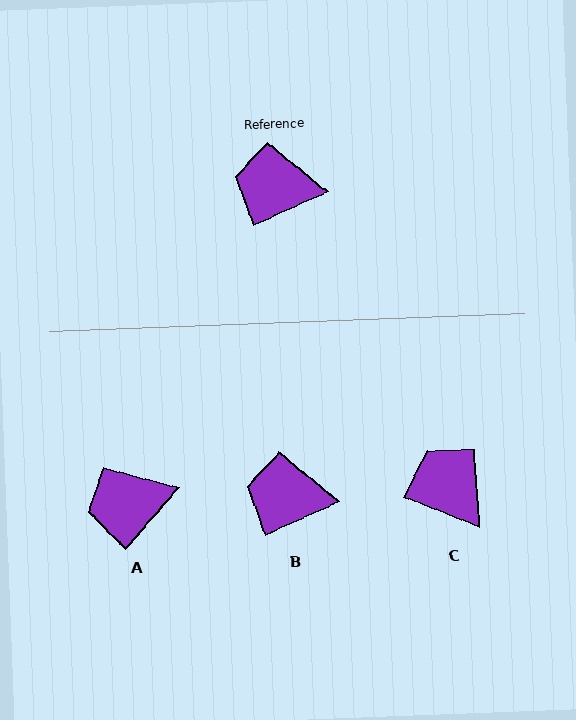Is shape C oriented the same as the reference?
No, it is off by about 46 degrees.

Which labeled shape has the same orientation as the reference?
B.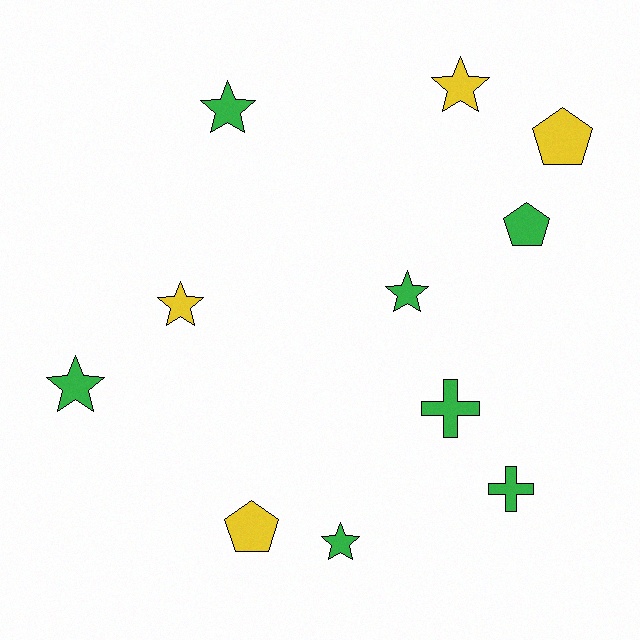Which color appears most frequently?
Green, with 7 objects.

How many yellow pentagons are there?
There are 2 yellow pentagons.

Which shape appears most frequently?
Star, with 6 objects.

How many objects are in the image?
There are 11 objects.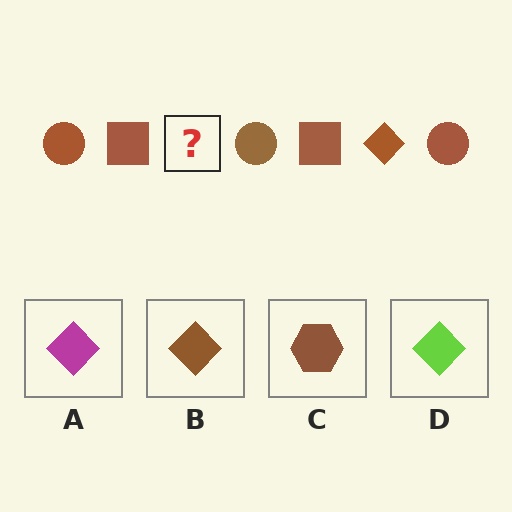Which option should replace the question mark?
Option B.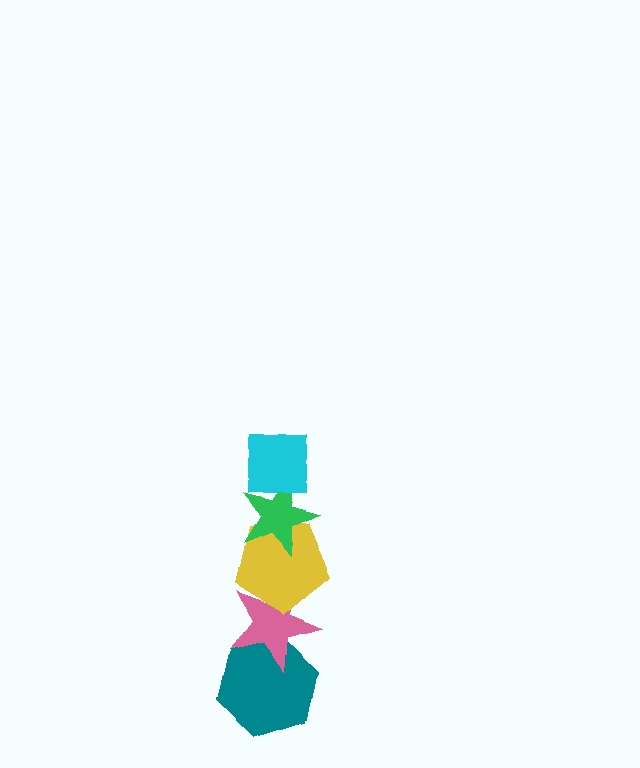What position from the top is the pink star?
The pink star is 4th from the top.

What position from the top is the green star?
The green star is 2nd from the top.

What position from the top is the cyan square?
The cyan square is 1st from the top.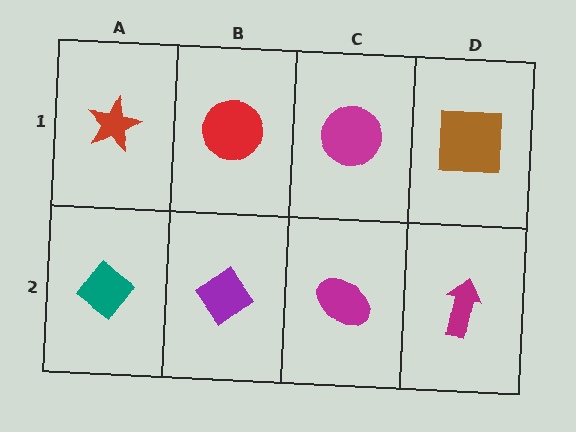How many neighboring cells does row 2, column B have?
3.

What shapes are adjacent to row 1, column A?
A teal diamond (row 2, column A), a red circle (row 1, column B).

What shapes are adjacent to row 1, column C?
A magenta ellipse (row 2, column C), a red circle (row 1, column B), a brown square (row 1, column D).